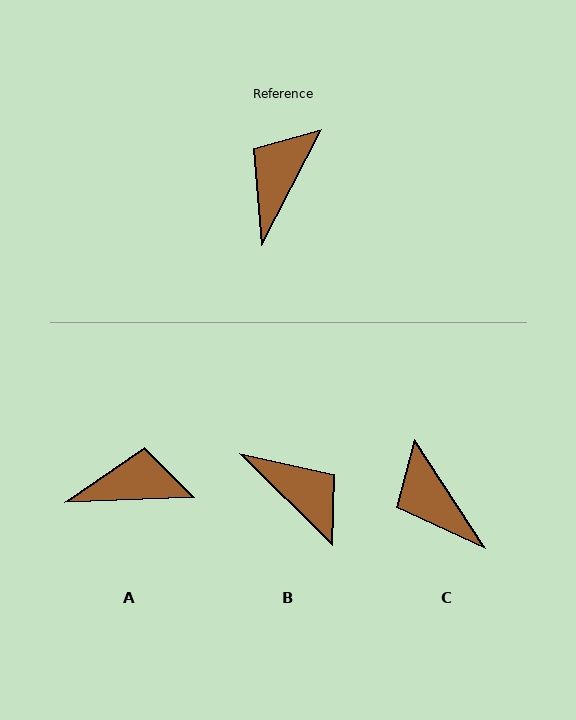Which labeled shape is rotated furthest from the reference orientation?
B, about 107 degrees away.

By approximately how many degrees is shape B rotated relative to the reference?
Approximately 107 degrees clockwise.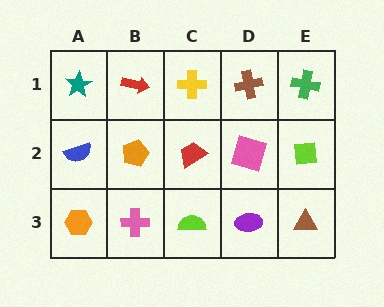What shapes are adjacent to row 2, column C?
A yellow cross (row 1, column C), a lime semicircle (row 3, column C), an orange pentagon (row 2, column B), a pink square (row 2, column D).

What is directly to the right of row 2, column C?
A pink square.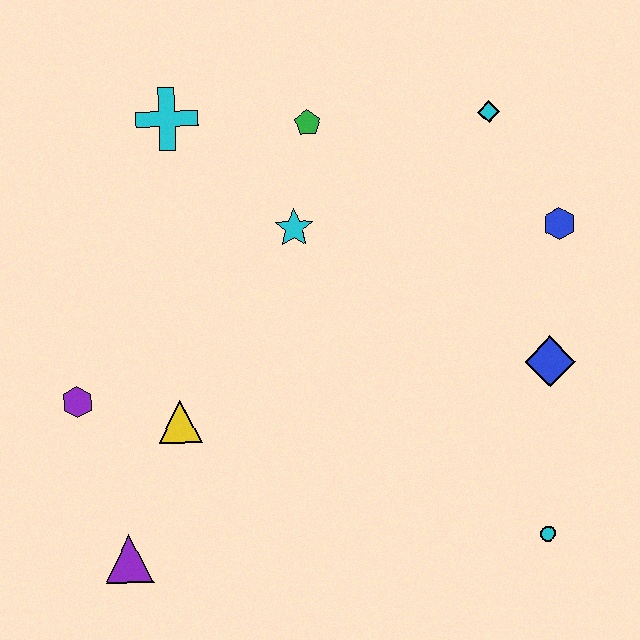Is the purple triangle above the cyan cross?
No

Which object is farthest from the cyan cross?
The cyan circle is farthest from the cyan cross.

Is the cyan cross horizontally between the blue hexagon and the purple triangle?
Yes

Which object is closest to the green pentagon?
The cyan star is closest to the green pentagon.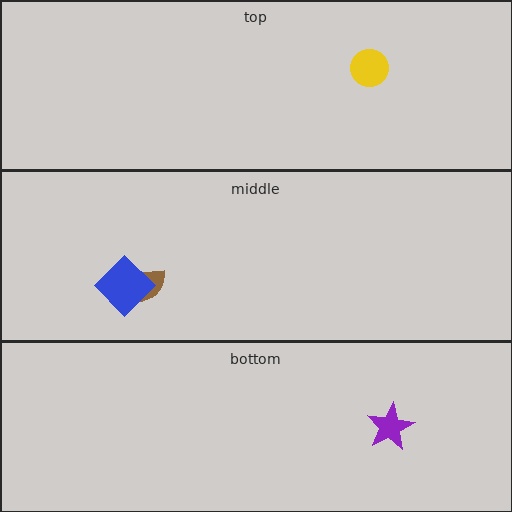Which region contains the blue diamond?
The middle region.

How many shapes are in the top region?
1.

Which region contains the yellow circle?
The top region.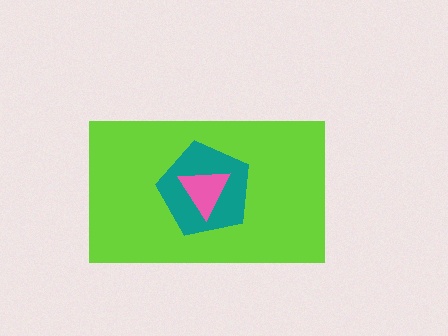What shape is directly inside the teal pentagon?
The pink triangle.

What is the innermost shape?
The pink triangle.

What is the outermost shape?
The lime rectangle.